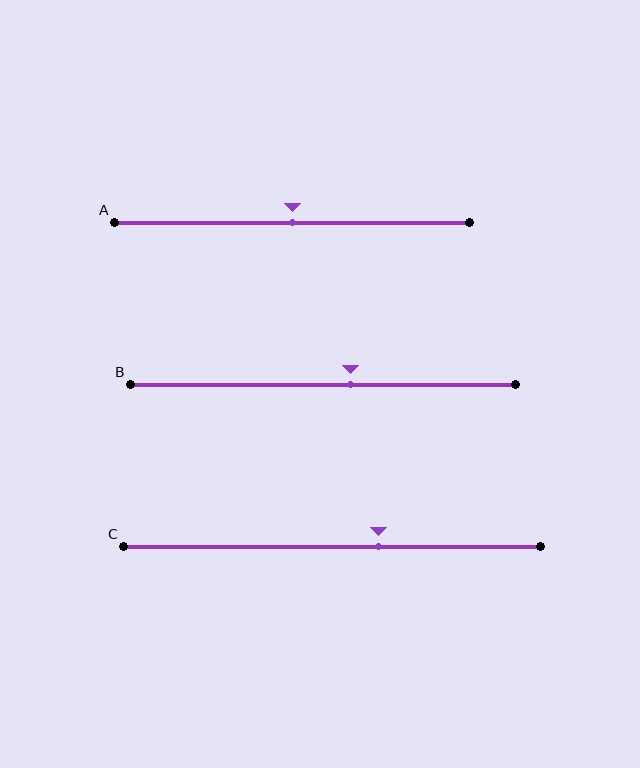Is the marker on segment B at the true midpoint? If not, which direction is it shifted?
No, the marker on segment B is shifted to the right by about 7% of the segment length.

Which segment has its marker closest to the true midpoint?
Segment A has its marker closest to the true midpoint.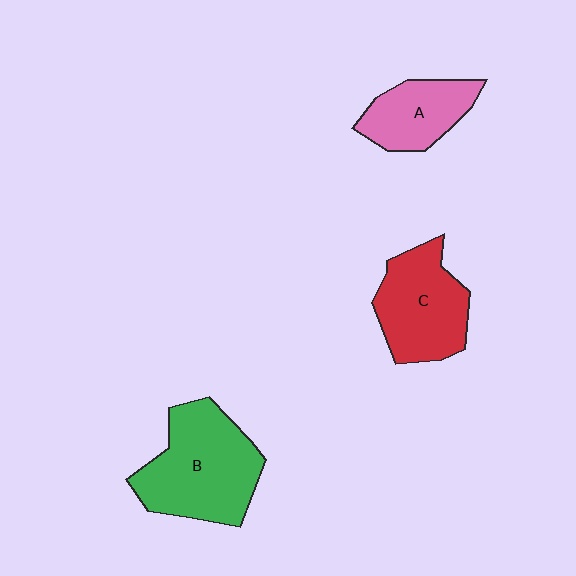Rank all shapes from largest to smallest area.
From largest to smallest: B (green), C (red), A (pink).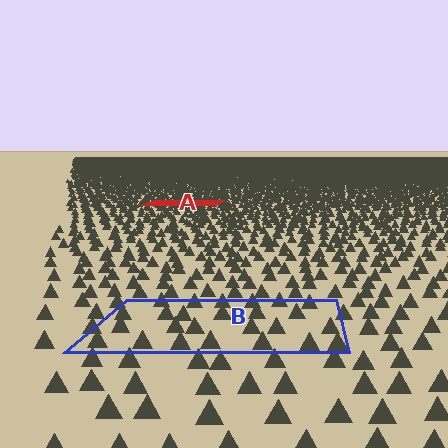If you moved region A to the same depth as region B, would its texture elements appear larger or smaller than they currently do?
They would appear larger. At a closer depth, the same texture elements are projected at a bigger on-screen size.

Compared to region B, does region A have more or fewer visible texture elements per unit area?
Region A has more texture elements per unit area — they are packed more densely because it is farther away.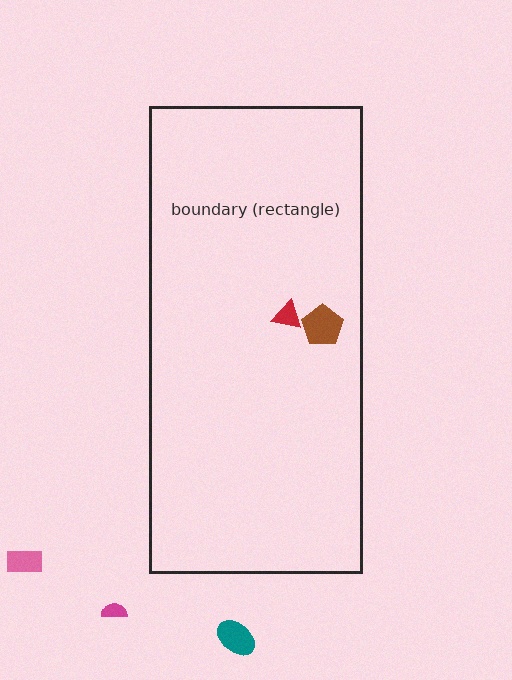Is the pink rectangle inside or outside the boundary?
Outside.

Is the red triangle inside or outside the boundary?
Inside.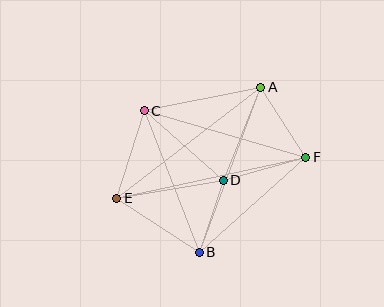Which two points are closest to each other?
Points B and D are closest to each other.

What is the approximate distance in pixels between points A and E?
The distance between A and E is approximately 182 pixels.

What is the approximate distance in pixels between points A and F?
The distance between A and F is approximately 83 pixels.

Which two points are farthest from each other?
Points E and F are farthest from each other.